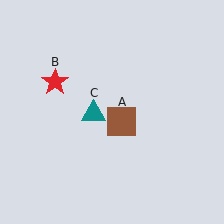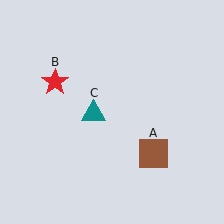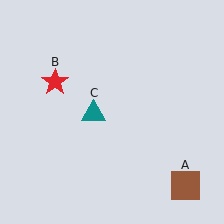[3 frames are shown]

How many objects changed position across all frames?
1 object changed position: brown square (object A).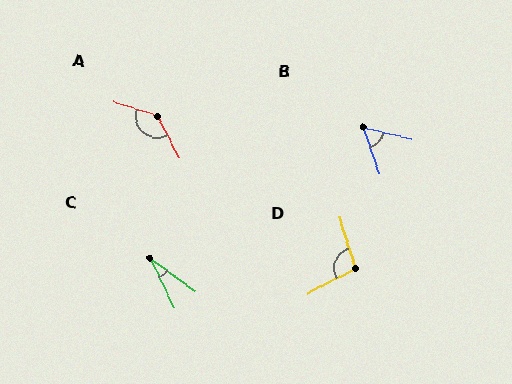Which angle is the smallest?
C, at approximately 28 degrees.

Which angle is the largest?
A, at approximately 134 degrees.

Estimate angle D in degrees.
Approximately 100 degrees.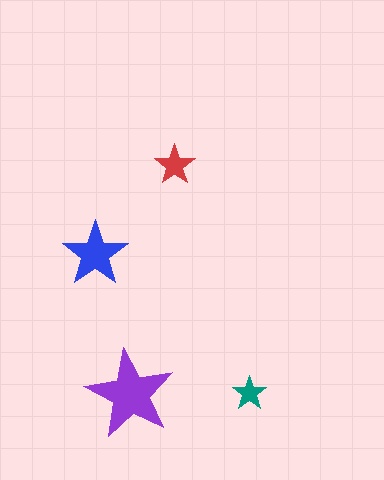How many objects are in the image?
There are 4 objects in the image.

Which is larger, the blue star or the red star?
The blue one.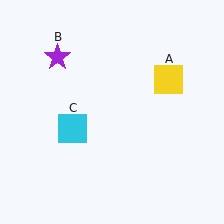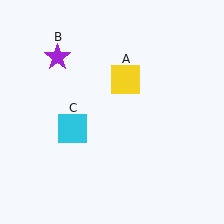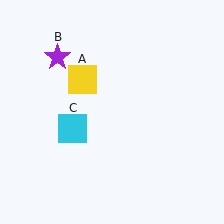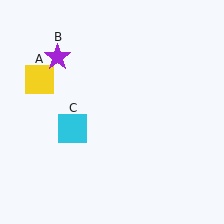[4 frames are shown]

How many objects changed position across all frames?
1 object changed position: yellow square (object A).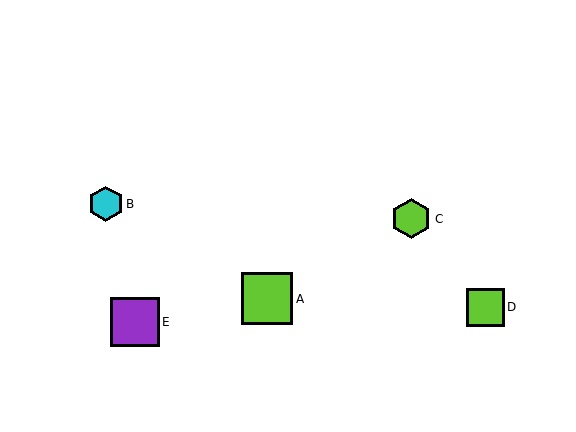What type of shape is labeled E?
Shape E is a purple square.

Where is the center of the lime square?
The center of the lime square is at (267, 299).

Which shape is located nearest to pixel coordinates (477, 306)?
The lime square (labeled D) at (486, 307) is nearest to that location.